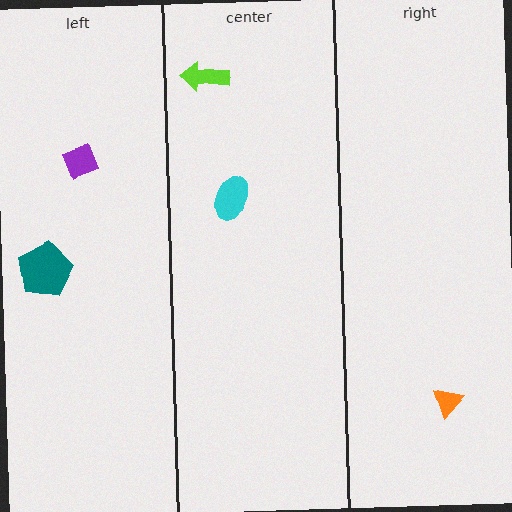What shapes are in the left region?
The teal pentagon, the purple diamond.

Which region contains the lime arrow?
The center region.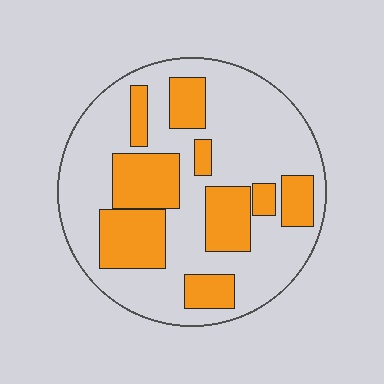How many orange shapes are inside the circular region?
9.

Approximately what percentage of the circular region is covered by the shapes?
Approximately 35%.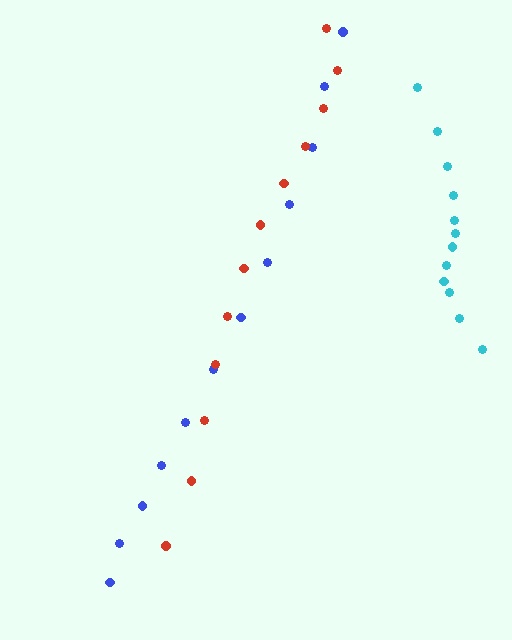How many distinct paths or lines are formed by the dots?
There are 3 distinct paths.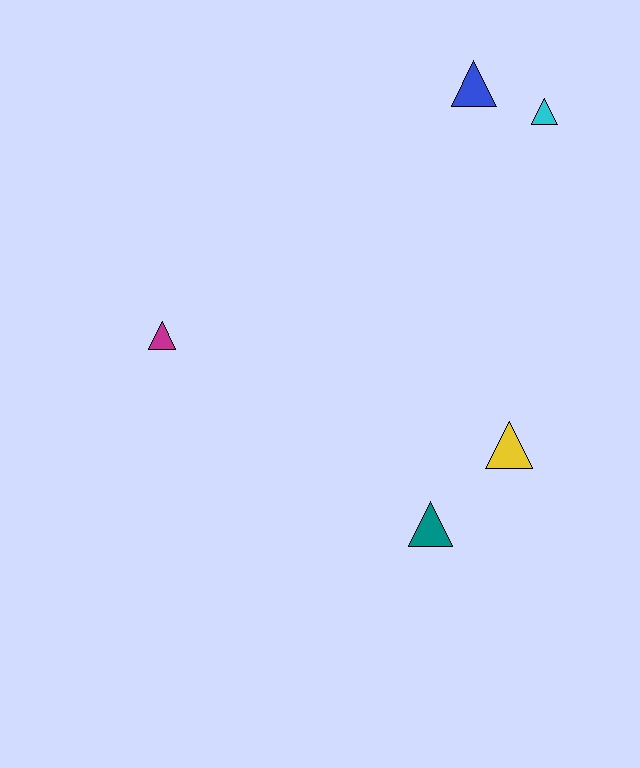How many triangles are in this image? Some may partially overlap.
There are 5 triangles.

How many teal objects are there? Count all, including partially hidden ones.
There is 1 teal object.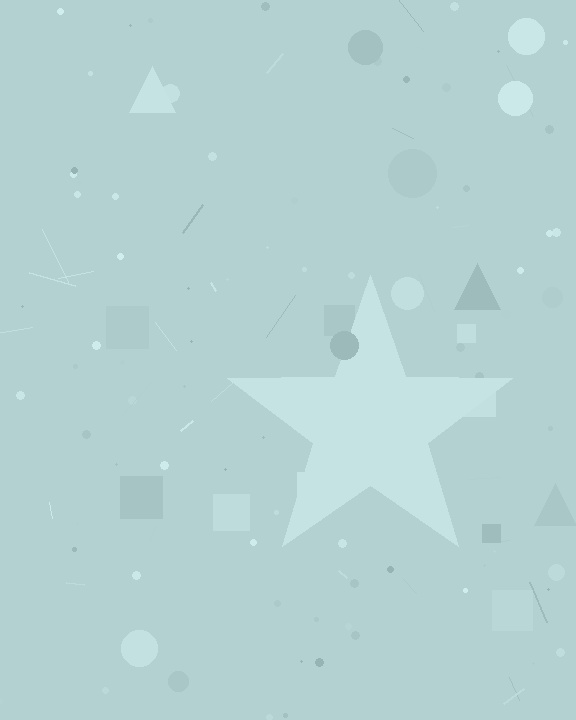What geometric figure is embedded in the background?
A star is embedded in the background.